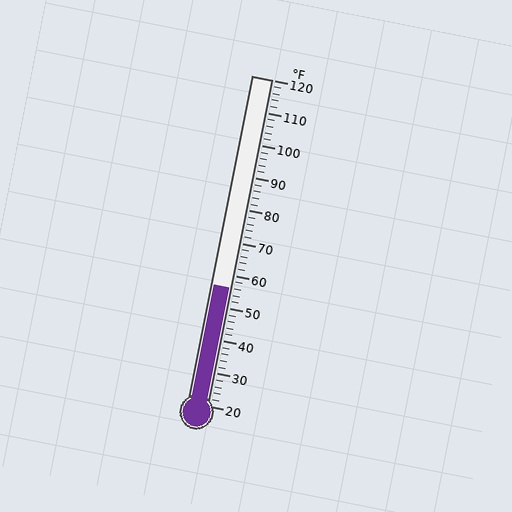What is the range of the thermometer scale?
The thermometer scale ranges from 20°F to 120°F.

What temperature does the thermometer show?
The thermometer shows approximately 56°F.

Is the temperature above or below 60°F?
The temperature is below 60°F.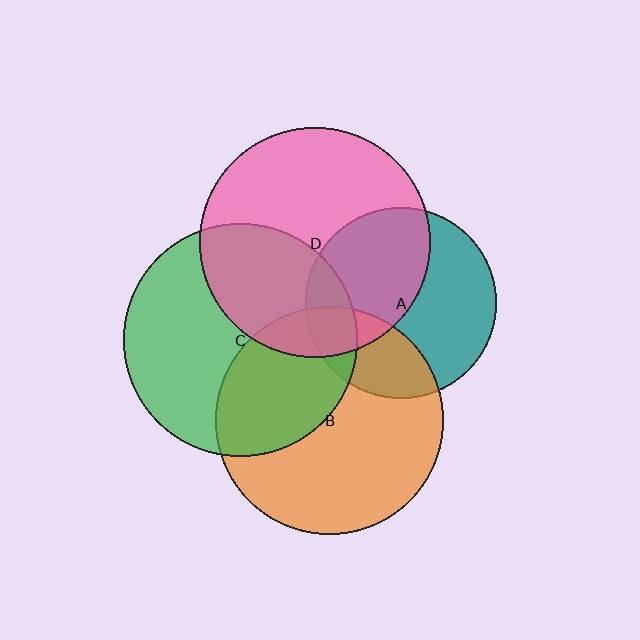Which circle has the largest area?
Circle C (green).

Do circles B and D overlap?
Yes.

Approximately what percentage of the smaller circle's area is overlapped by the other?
Approximately 10%.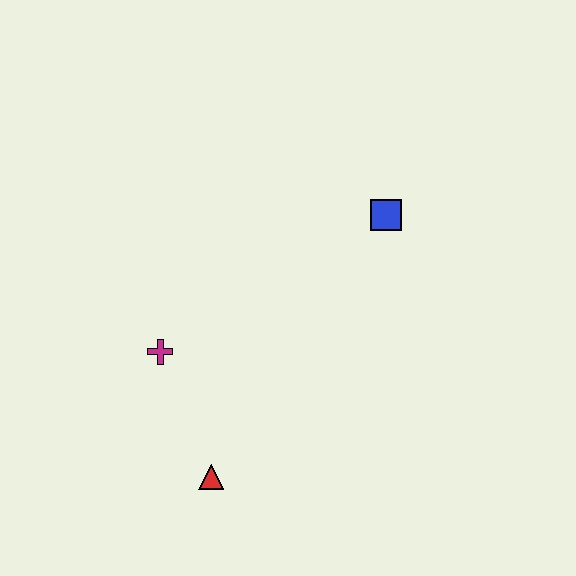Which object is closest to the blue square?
The magenta cross is closest to the blue square.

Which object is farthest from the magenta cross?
The blue square is farthest from the magenta cross.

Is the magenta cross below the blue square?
Yes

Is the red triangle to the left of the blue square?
Yes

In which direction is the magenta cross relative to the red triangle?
The magenta cross is above the red triangle.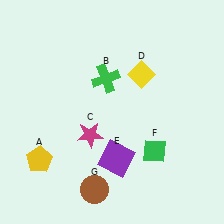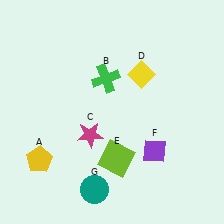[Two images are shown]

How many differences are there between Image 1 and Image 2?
There are 3 differences between the two images.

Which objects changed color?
E changed from purple to lime. F changed from green to purple. G changed from brown to teal.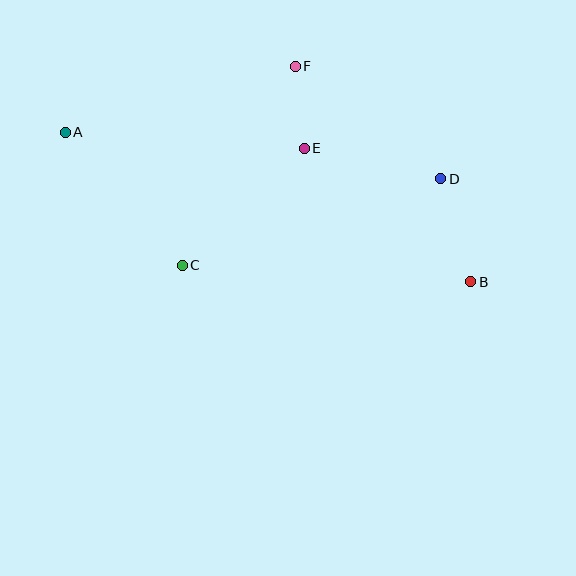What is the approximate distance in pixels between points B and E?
The distance between B and E is approximately 213 pixels.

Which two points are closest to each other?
Points E and F are closest to each other.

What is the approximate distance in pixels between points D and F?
The distance between D and F is approximately 184 pixels.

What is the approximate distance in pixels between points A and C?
The distance between A and C is approximately 177 pixels.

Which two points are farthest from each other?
Points A and B are farthest from each other.